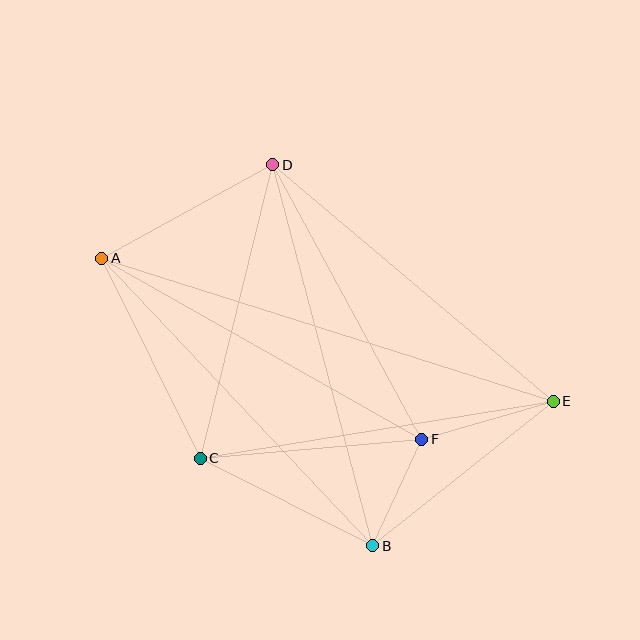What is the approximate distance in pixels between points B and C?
The distance between B and C is approximately 194 pixels.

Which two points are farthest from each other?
Points A and E are farthest from each other.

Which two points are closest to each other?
Points B and F are closest to each other.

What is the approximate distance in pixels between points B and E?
The distance between B and E is approximately 231 pixels.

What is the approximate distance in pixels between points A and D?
The distance between A and D is approximately 195 pixels.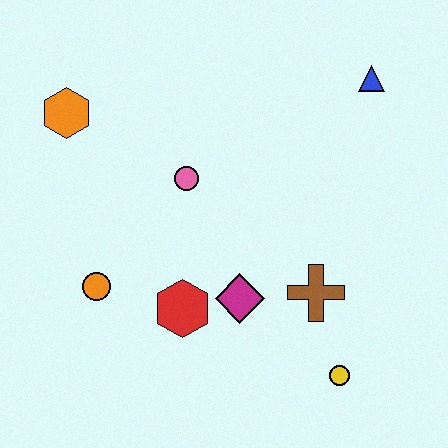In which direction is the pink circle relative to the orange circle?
The pink circle is above the orange circle.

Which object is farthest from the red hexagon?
The blue triangle is farthest from the red hexagon.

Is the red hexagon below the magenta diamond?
Yes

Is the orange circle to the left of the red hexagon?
Yes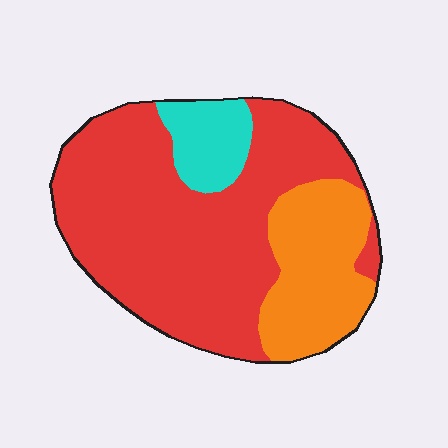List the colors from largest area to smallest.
From largest to smallest: red, orange, cyan.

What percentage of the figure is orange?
Orange covers around 25% of the figure.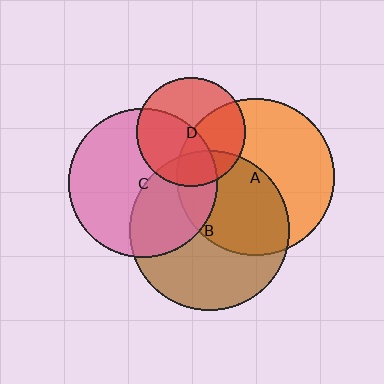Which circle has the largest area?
Circle B (brown).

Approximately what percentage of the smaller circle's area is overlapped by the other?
Approximately 45%.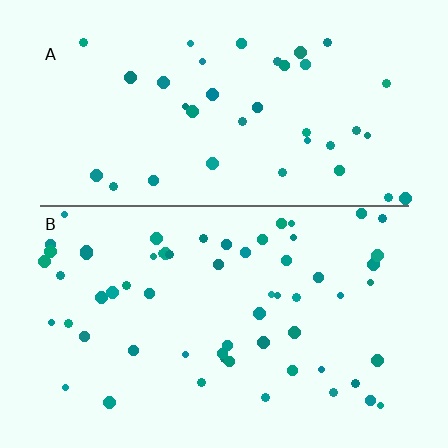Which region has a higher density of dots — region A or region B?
B (the bottom).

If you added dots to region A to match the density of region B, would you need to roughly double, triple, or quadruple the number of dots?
Approximately double.